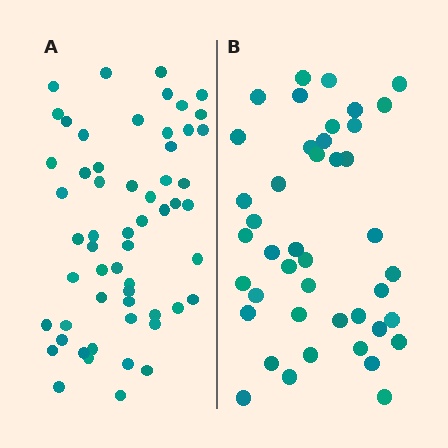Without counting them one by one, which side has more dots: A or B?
Region A (the left region) has more dots.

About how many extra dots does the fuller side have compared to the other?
Region A has approximately 15 more dots than region B.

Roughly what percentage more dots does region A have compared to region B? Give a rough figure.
About 35% more.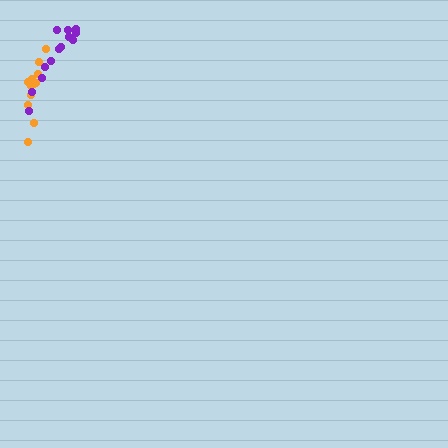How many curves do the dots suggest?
There are 2 distinct paths.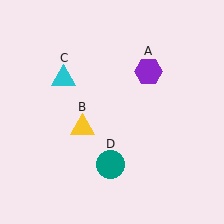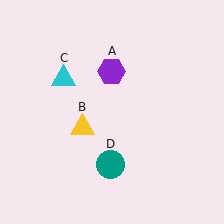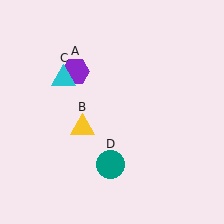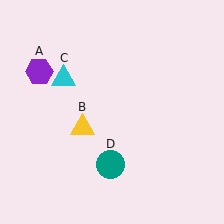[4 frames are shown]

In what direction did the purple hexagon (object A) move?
The purple hexagon (object A) moved left.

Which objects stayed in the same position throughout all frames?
Yellow triangle (object B) and cyan triangle (object C) and teal circle (object D) remained stationary.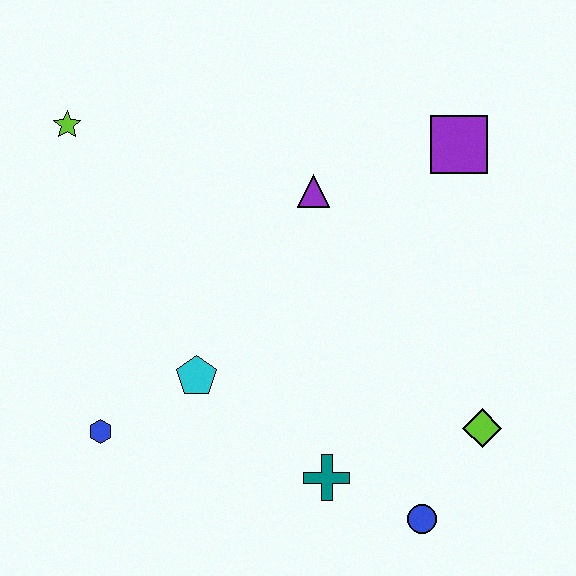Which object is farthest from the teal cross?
The lime star is farthest from the teal cross.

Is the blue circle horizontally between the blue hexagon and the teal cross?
No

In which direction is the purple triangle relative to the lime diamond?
The purple triangle is above the lime diamond.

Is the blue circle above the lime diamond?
No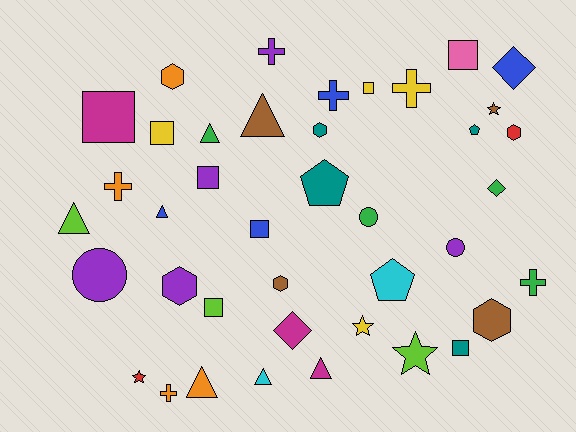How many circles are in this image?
There are 3 circles.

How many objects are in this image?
There are 40 objects.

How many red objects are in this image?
There are 2 red objects.